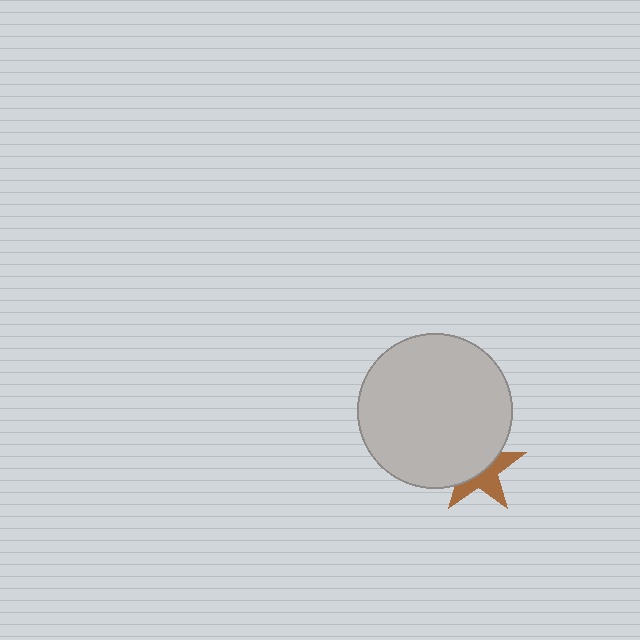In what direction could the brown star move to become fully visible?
The brown star could move toward the lower-right. That would shift it out from behind the light gray circle entirely.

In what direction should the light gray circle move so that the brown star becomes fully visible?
The light gray circle should move toward the upper-left. That is the shortest direction to clear the overlap and leave the brown star fully visible.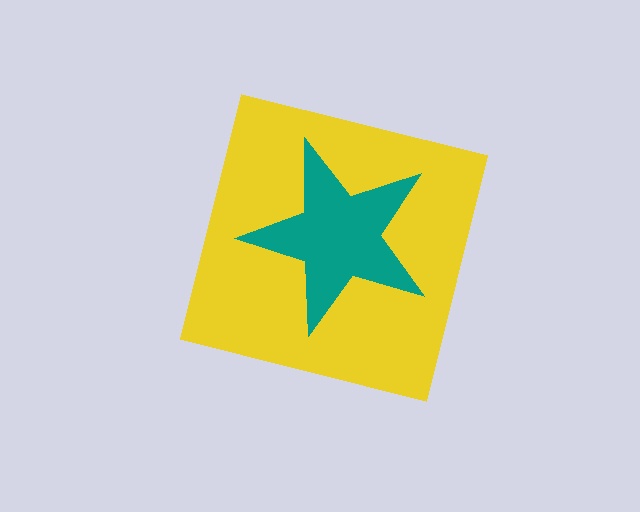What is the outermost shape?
The yellow square.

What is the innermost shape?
The teal star.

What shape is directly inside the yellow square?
The teal star.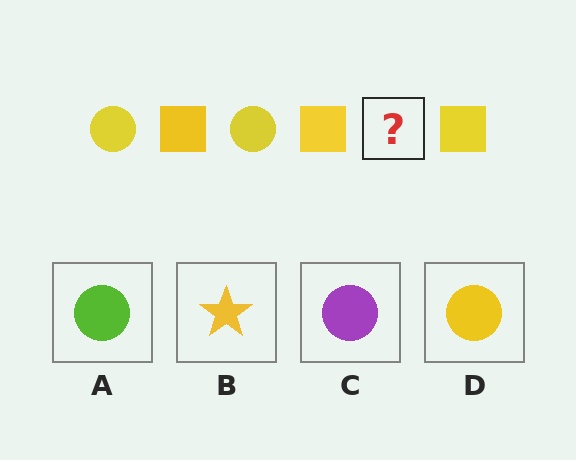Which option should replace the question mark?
Option D.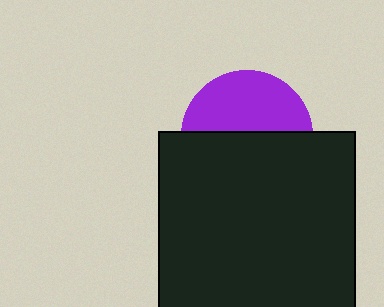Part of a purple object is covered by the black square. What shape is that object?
It is a circle.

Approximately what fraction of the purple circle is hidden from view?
Roughly 55% of the purple circle is hidden behind the black square.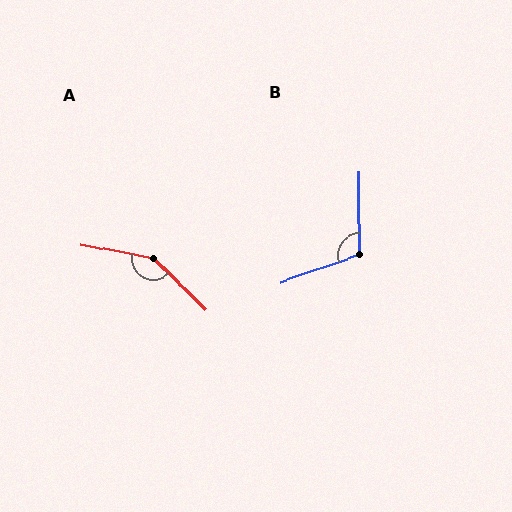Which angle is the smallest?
B, at approximately 109 degrees.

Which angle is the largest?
A, at approximately 146 degrees.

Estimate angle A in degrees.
Approximately 146 degrees.